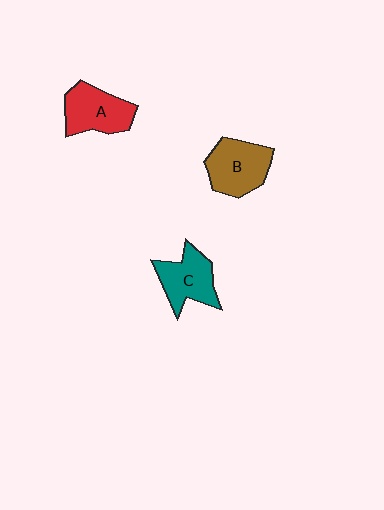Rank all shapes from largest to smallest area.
From largest to smallest: B (brown), A (red), C (teal).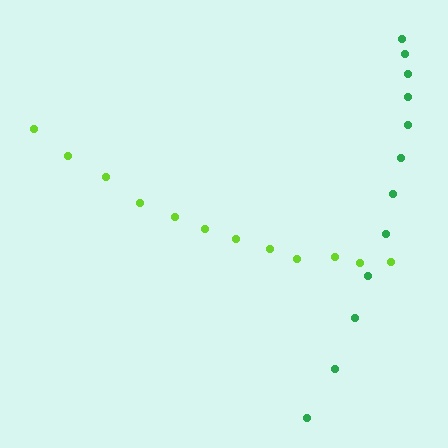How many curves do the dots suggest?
There are 2 distinct paths.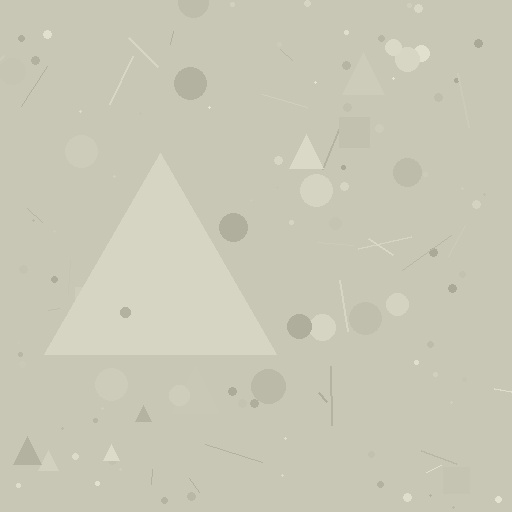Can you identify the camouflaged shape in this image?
The camouflaged shape is a triangle.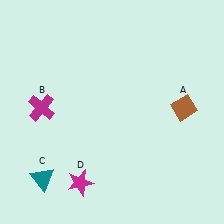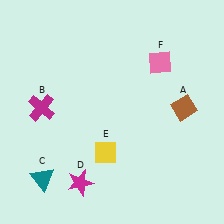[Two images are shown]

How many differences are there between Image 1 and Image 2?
There are 2 differences between the two images.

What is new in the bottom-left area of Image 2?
A yellow diamond (E) was added in the bottom-left area of Image 2.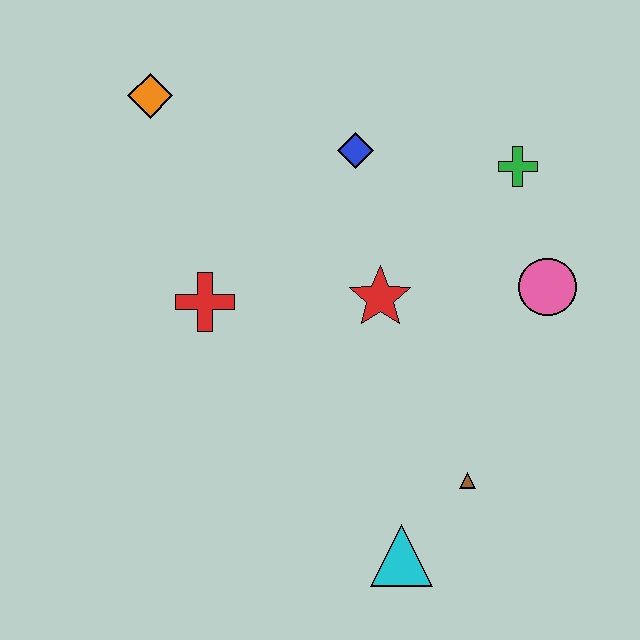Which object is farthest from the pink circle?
The orange diamond is farthest from the pink circle.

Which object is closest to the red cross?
The red star is closest to the red cross.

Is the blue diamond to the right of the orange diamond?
Yes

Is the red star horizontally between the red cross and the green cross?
Yes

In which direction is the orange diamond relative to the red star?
The orange diamond is to the left of the red star.